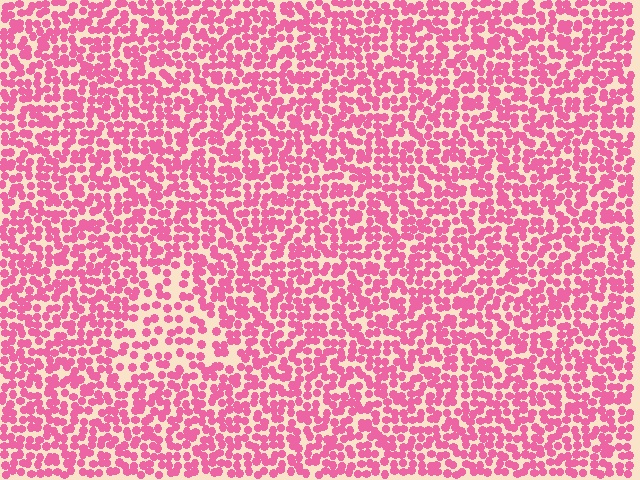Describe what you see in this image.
The image contains small pink elements arranged at two different densities. A triangle-shaped region is visible where the elements are less densely packed than the surrounding area.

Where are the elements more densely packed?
The elements are more densely packed outside the triangle boundary.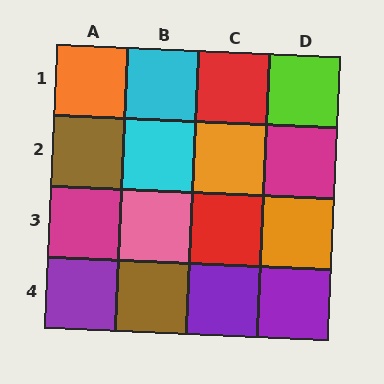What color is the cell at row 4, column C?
Purple.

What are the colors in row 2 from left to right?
Brown, cyan, orange, magenta.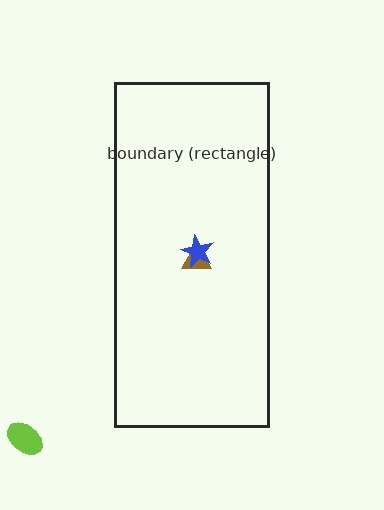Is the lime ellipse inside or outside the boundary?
Outside.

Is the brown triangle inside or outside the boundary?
Inside.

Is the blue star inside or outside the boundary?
Inside.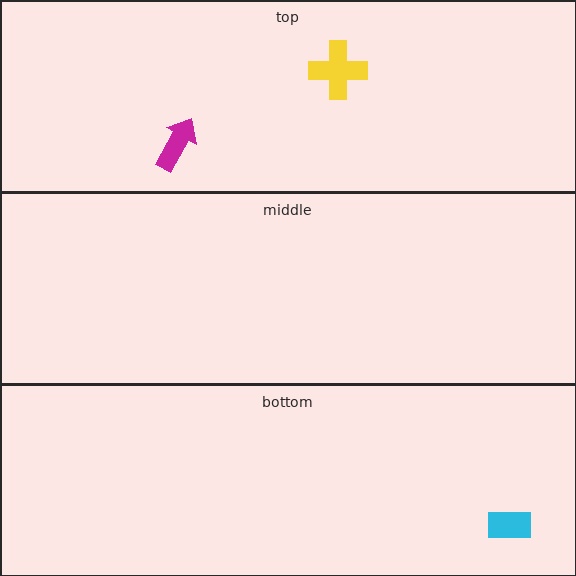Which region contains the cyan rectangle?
The bottom region.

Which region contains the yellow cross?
The top region.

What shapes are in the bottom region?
The cyan rectangle.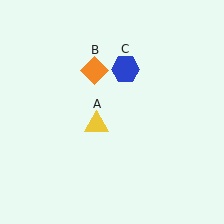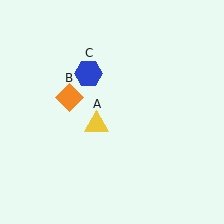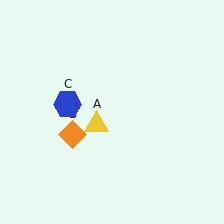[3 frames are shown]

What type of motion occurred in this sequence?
The orange diamond (object B), blue hexagon (object C) rotated counterclockwise around the center of the scene.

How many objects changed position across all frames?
2 objects changed position: orange diamond (object B), blue hexagon (object C).